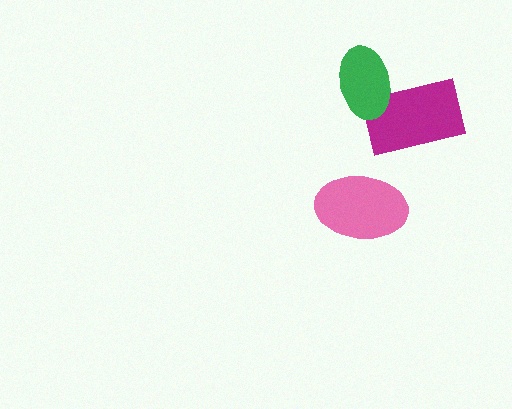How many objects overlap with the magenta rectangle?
1 object overlaps with the magenta rectangle.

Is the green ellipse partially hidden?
No, no other shape covers it.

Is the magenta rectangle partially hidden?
Yes, it is partially covered by another shape.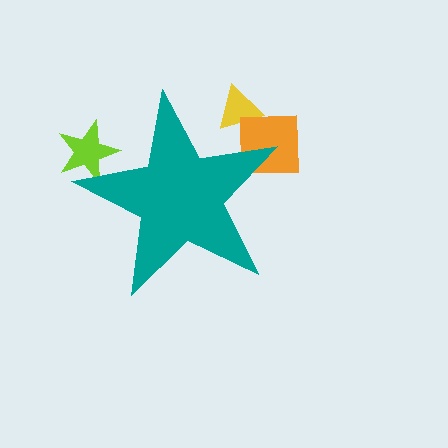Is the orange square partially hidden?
Yes, the orange square is partially hidden behind the teal star.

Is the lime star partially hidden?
Yes, the lime star is partially hidden behind the teal star.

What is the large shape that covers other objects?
A teal star.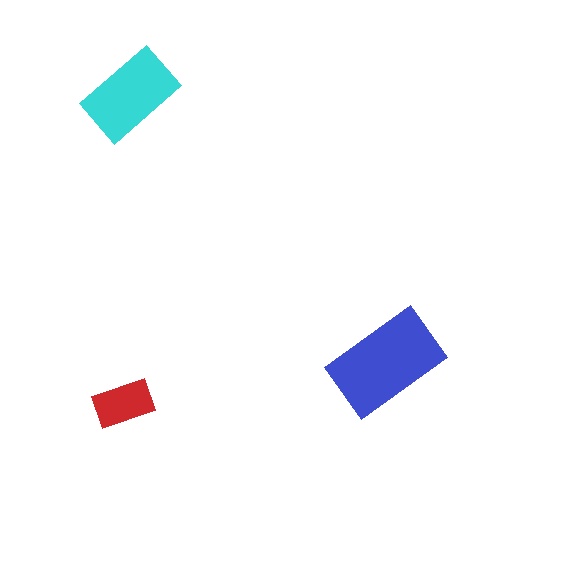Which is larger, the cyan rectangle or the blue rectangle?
The blue one.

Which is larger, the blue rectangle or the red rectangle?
The blue one.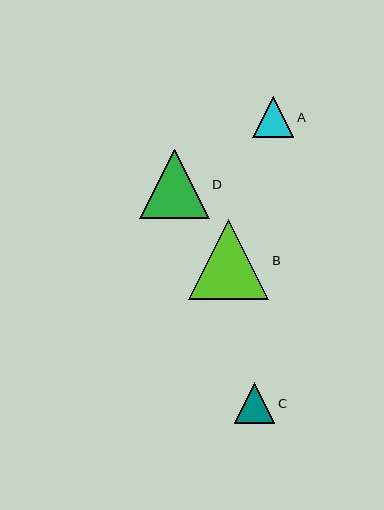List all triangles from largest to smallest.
From largest to smallest: B, D, C, A.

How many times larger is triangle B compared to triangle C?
Triangle B is approximately 1.9 times the size of triangle C.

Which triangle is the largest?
Triangle B is the largest with a size of approximately 80 pixels.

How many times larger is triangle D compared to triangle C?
Triangle D is approximately 1.7 times the size of triangle C.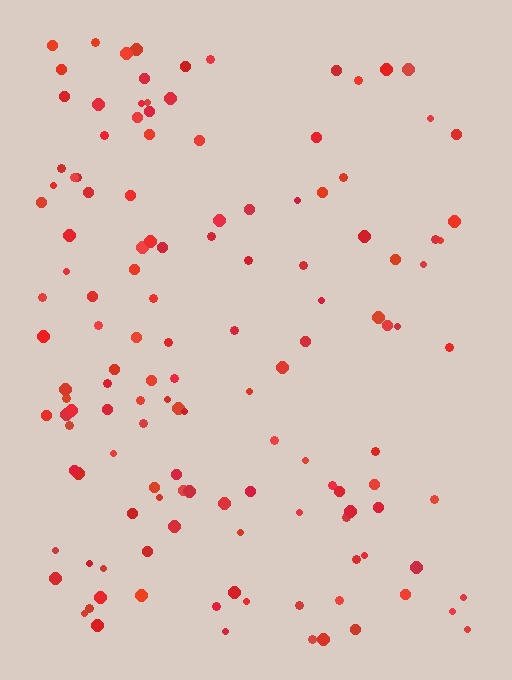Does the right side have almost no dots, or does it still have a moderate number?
Still a moderate number, just noticeably fewer than the left.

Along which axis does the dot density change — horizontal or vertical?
Horizontal.